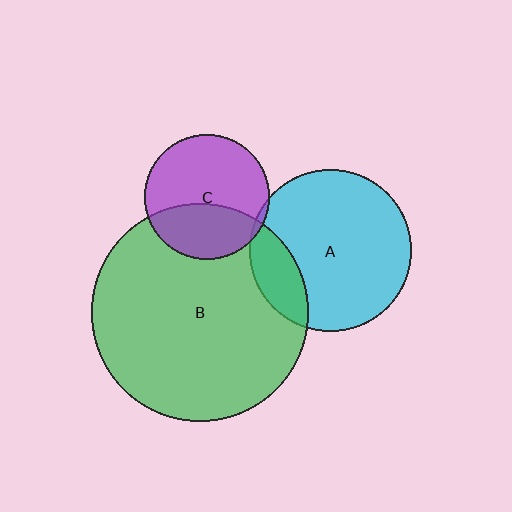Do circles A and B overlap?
Yes.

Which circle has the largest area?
Circle B (green).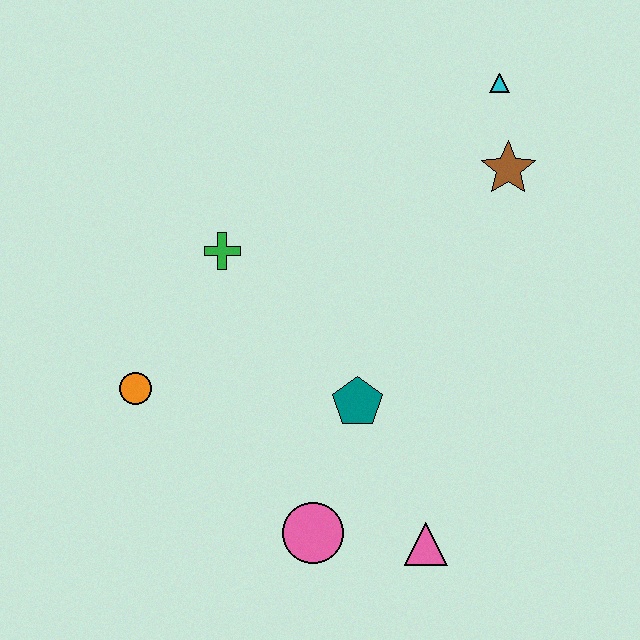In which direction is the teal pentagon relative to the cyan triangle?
The teal pentagon is below the cyan triangle.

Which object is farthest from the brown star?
The orange circle is farthest from the brown star.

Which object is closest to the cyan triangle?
The brown star is closest to the cyan triangle.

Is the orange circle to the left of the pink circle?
Yes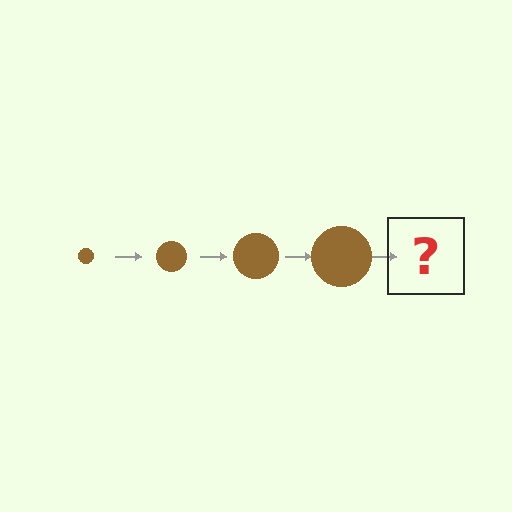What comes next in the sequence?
The next element should be a brown circle, larger than the previous one.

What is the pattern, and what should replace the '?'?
The pattern is that the circle gets progressively larger each step. The '?' should be a brown circle, larger than the previous one.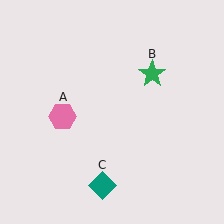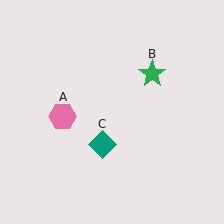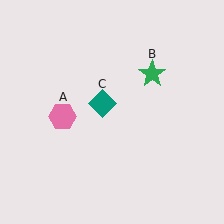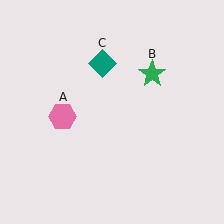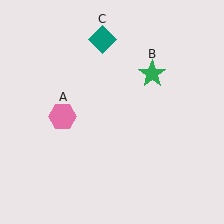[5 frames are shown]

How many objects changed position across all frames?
1 object changed position: teal diamond (object C).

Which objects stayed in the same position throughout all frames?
Pink hexagon (object A) and green star (object B) remained stationary.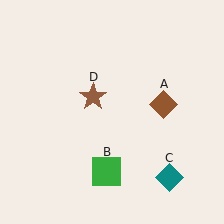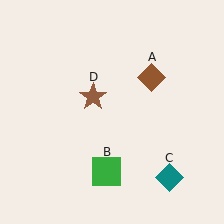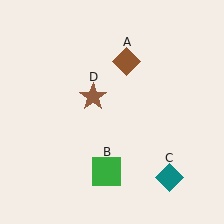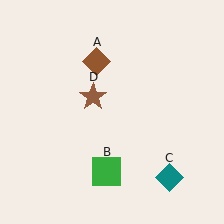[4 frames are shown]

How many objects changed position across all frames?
1 object changed position: brown diamond (object A).